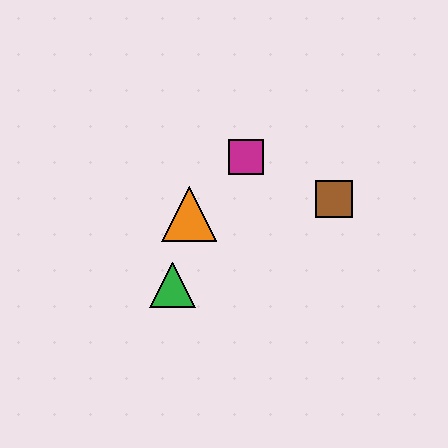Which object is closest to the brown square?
The magenta square is closest to the brown square.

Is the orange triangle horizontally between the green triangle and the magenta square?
Yes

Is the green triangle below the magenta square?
Yes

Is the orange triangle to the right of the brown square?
No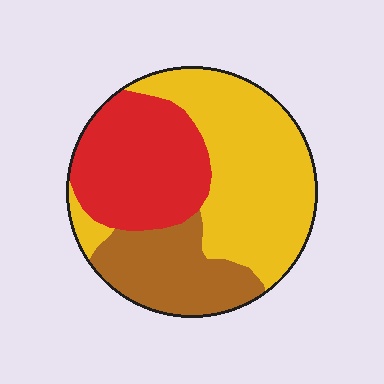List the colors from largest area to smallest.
From largest to smallest: yellow, red, brown.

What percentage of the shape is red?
Red covers about 30% of the shape.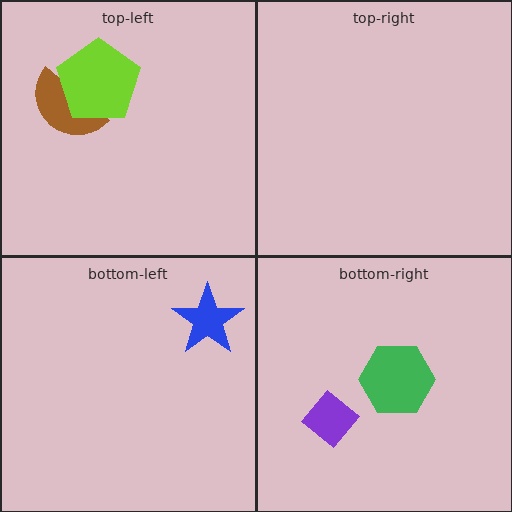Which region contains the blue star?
The bottom-left region.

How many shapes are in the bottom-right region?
2.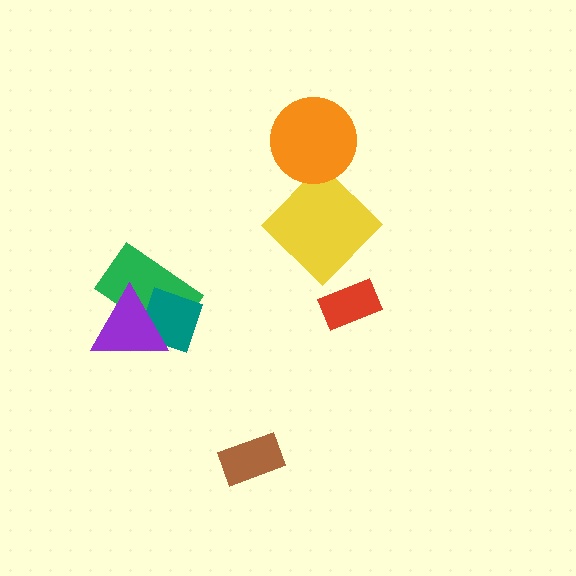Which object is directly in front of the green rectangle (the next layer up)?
The teal diamond is directly in front of the green rectangle.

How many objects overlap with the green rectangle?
2 objects overlap with the green rectangle.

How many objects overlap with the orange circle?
0 objects overlap with the orange circle.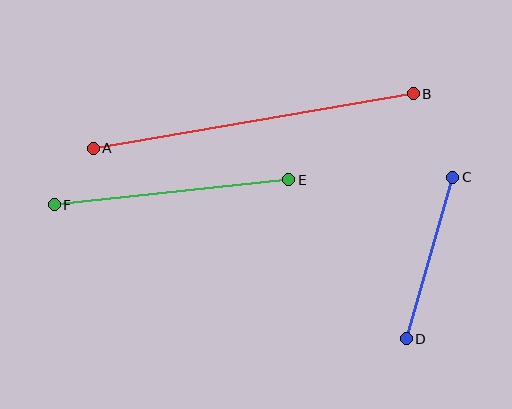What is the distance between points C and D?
The distance is approximately 168 pixels.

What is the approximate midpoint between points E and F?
The midpoint is at approximately (171, 192) pixels.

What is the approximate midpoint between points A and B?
The midpoint is at approximately (253, 121) pixels.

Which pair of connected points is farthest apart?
Points A and B are farthest apart.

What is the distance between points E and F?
The distance is approximately 235 pixels.